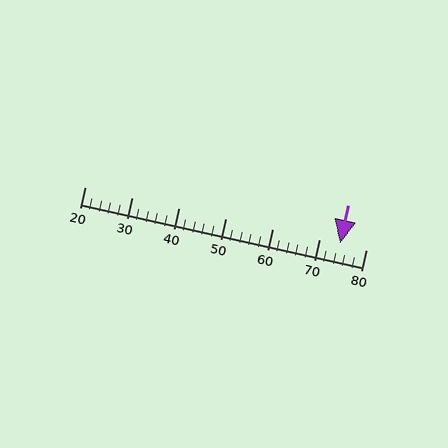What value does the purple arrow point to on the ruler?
The purple arrow points to approximately 74.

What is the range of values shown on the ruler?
The ruler shows values from 20 to 80.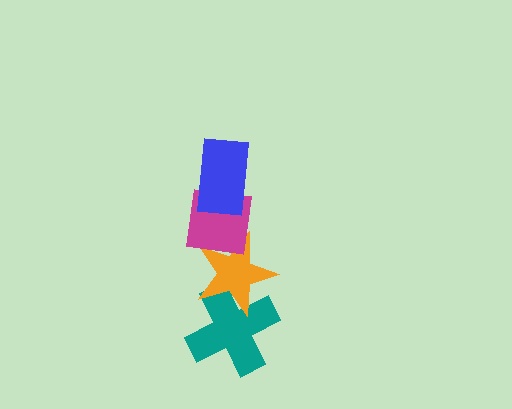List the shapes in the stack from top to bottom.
From top to bottom: the blue rectangle, the magenta square, the orange star, the teal cross.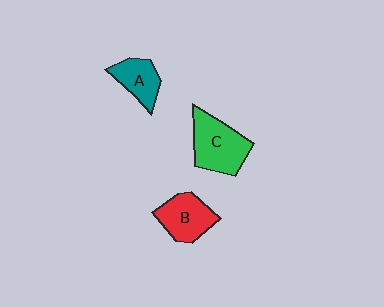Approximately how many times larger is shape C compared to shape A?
Approximately 1.6 times.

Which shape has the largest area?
Shape C (green).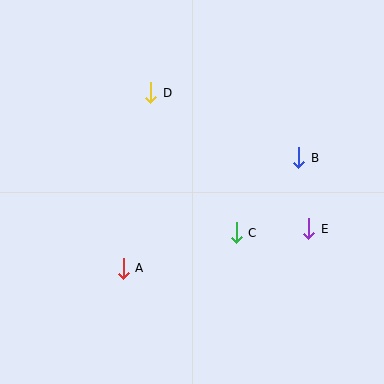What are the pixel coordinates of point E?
Point E is at (309, 229).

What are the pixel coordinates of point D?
Point D is at (151, 93).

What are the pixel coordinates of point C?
Point C is at (236, 233).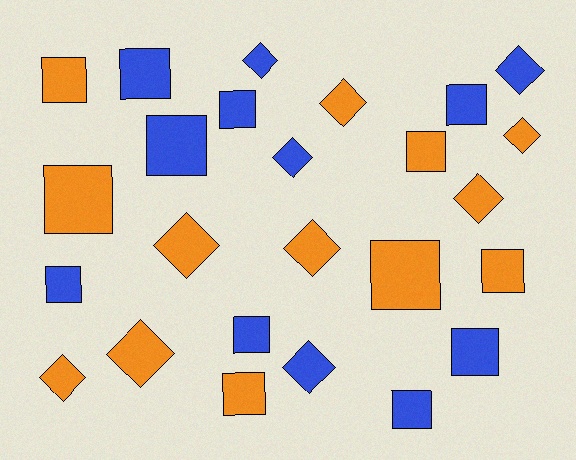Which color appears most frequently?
Orange, with 13 objects.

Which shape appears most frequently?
Square, with 14 objects.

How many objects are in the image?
There are 25 objects.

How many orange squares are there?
There are 6 orange squares.